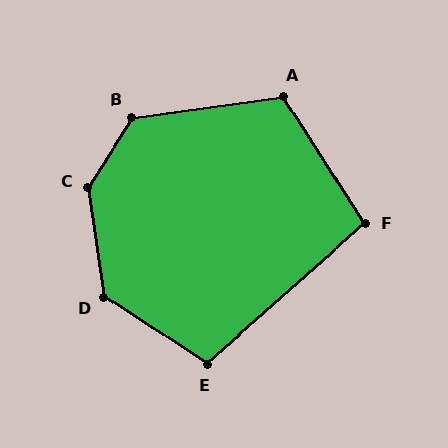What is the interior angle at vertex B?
Approximately 130 degrees (obtuse).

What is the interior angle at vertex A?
Approximately 114 degrees (obtuse).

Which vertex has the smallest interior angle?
F, at approximately 99 degrees.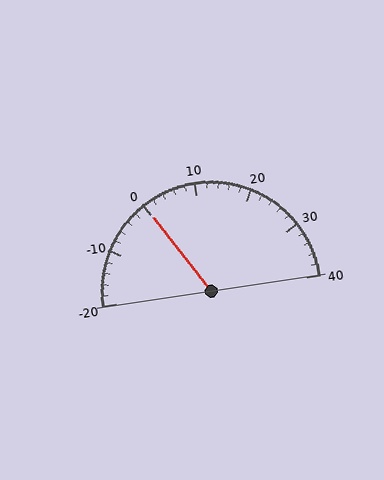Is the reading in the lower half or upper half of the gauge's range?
The reading is in the lower half of the range (-20 to 40).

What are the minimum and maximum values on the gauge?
The gauge ranges from -20 to 40.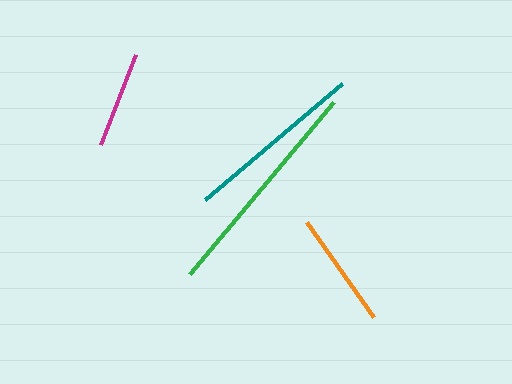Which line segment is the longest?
The green line is the longest at approximately 224 pixels.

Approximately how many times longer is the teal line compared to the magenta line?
The teal line is approximately 1.9 times the length of the magenta line.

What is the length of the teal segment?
The teal segment is approximately 179 pixels long.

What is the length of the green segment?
The green segment is approximately 224 pixels long.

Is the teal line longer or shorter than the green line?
The green line is longer than the teal line.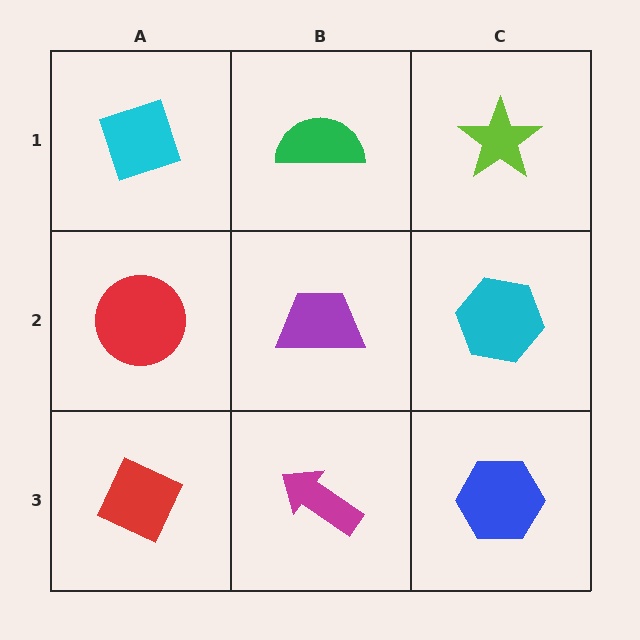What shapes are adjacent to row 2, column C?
A lime star (row 1, column C), a blue hexagon (row 3, column C), a purple trapezoid (row 2, column B).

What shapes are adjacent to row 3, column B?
A purple trapezoid (row 2, column B), a red diamond (row 3, column A), a blue hexagon (row 3, column C).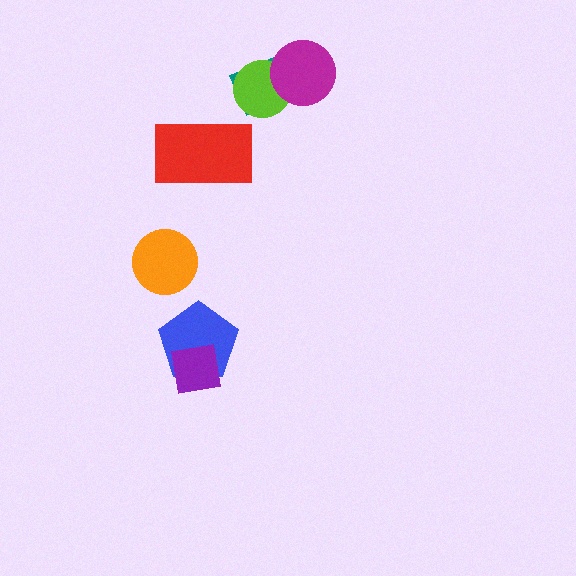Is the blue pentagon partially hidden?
Yes, it is partially covered by another shape.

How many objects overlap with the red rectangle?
0 objects overlap with the red rectangle.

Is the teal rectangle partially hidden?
Yes, it is partially covered by another shape.